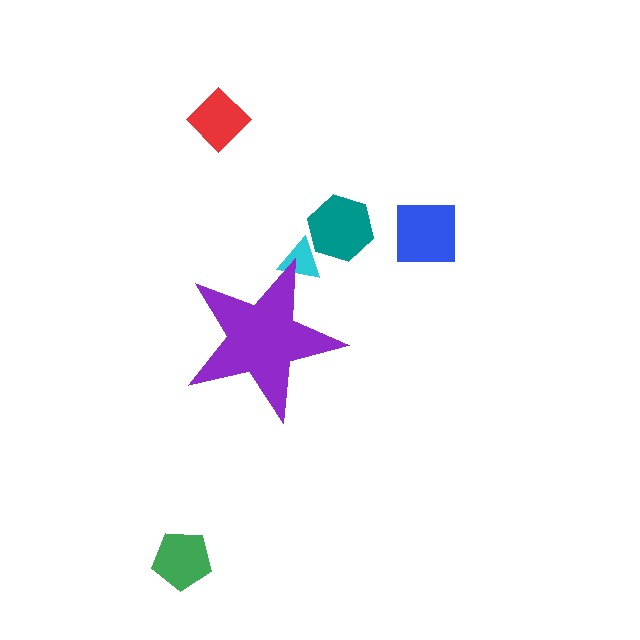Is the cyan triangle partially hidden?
Yes, the cyan triangle is partially hidden behind the purple star.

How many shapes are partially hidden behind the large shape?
1 shape is partially hidden.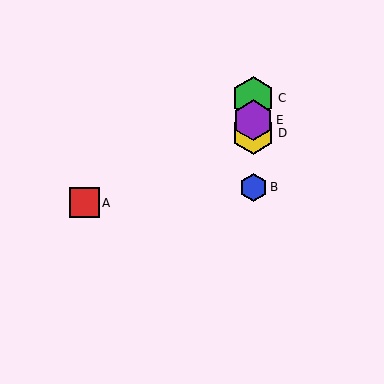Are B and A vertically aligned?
No, B is at x≈253 and A is at x≈84.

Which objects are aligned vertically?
Objects B, C, D, E are aligned vertically.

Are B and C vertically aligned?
Yes, both are at x≈253.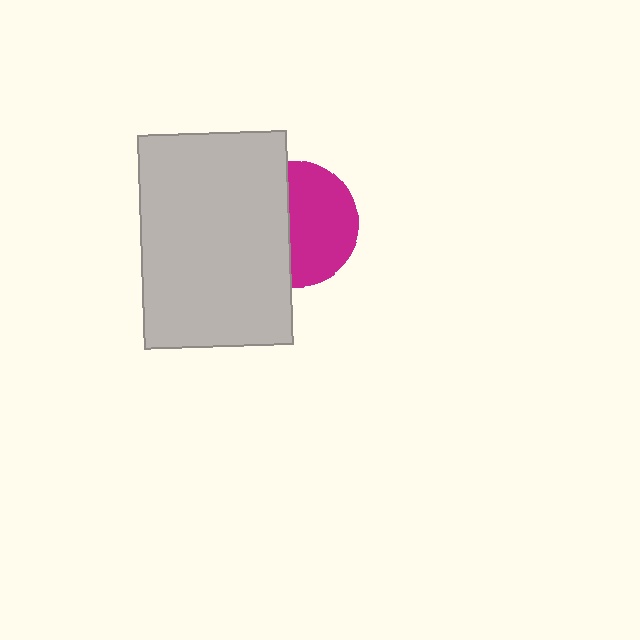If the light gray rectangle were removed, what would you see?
You would see the complete magenta circle.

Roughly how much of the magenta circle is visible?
About half of it is visible (roughly 55%).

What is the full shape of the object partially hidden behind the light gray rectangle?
The partially hidden object is a magenta circle.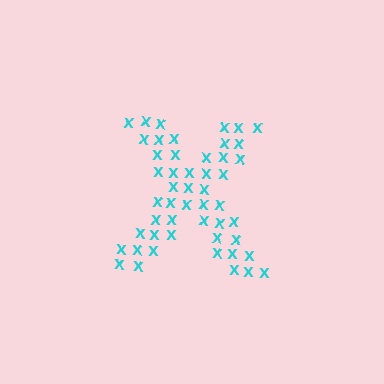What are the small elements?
The small elements are letter X's.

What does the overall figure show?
The overall figure shows the letter X.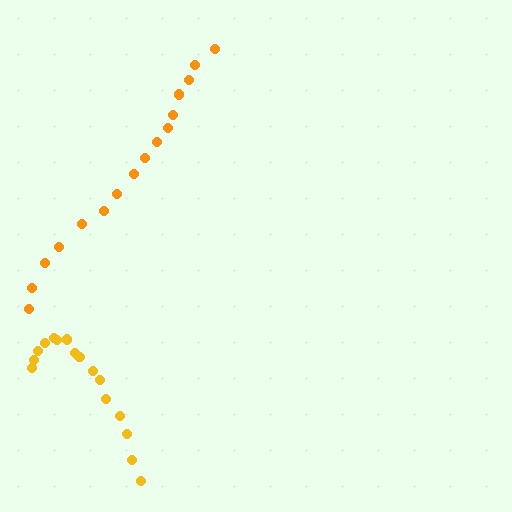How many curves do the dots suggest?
There are 2 distinct paths.